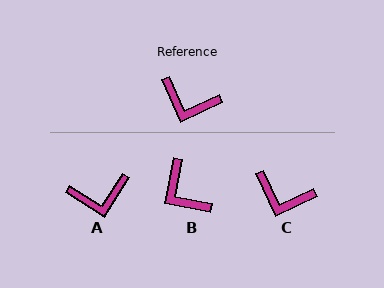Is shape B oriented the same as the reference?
No, it is off by about 35 degrees.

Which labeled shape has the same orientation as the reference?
C.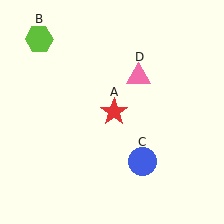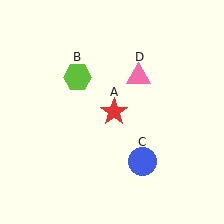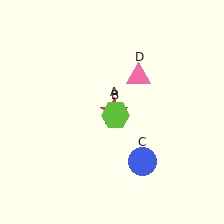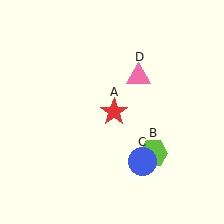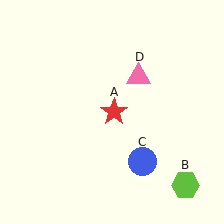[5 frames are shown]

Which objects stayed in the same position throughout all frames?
Red star (object A) and blue circle (object C) and pink triangle (object D) remained stationary.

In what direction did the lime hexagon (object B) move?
The lime hexagon (object B) moved down and to the right.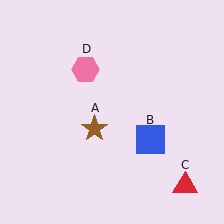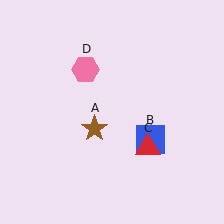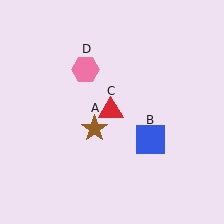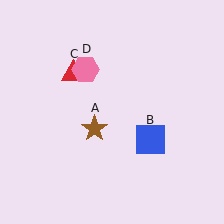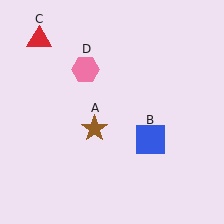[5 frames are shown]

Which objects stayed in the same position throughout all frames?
Brown star (object A) and blue square (object B) and pink hexagon (object D) remained stationary.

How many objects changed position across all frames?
1 object changed position: red triangle (object C).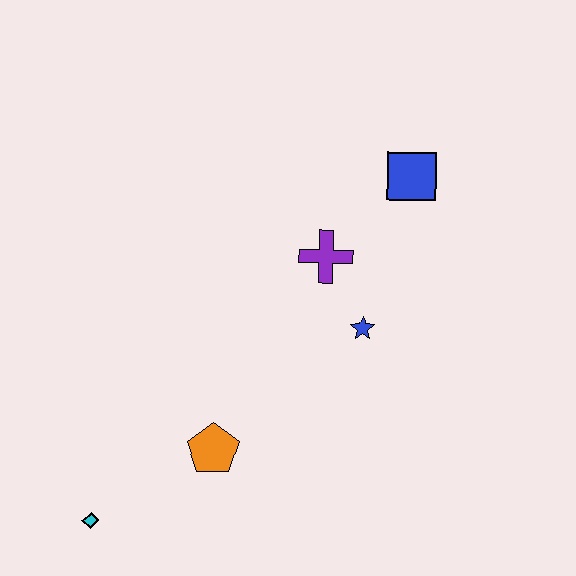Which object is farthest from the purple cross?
The cyan diamond is farthest from the purple cross.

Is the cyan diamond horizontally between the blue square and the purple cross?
No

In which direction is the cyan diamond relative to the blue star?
The cyan diamond is to the left of the blue star.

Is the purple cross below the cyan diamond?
No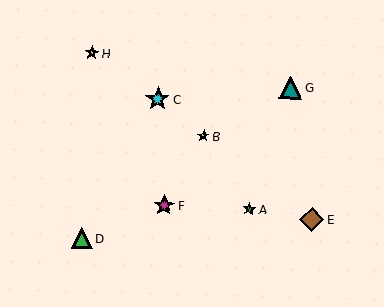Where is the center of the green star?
The center of the green star is at (249, 209).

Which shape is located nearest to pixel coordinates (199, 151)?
The yellow star (labeled B) at (204, 136) is nearest to that location.